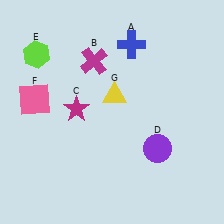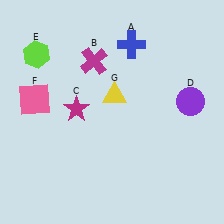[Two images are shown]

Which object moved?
The purple circle (D) moved up.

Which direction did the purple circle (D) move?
The purple circle (D) moved up.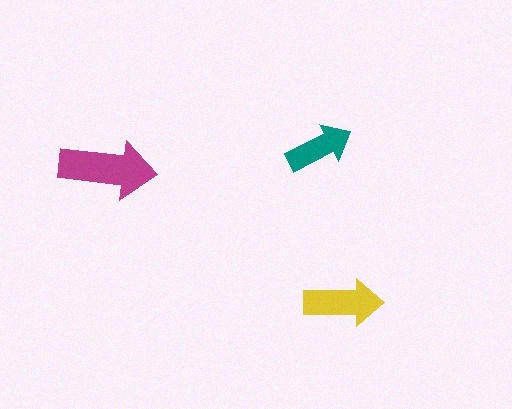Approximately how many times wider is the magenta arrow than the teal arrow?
About 1.5 times wider.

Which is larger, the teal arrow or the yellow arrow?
The yellow one.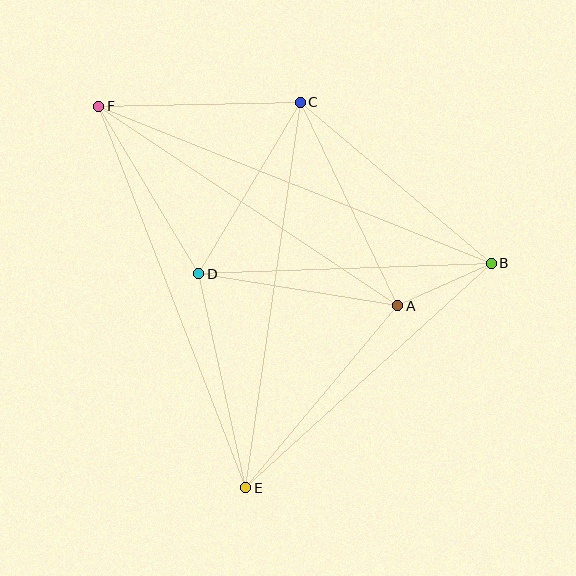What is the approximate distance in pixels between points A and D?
The distance between A and D is approximately 201 pixels.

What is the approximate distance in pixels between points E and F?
The distance between E and F is approximately 409 pixels.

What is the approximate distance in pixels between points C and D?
The distance between C and D is approximately 199 pixels.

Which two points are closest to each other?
Points A and B are closest to each other.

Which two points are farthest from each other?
Points B and F are farthest from each other.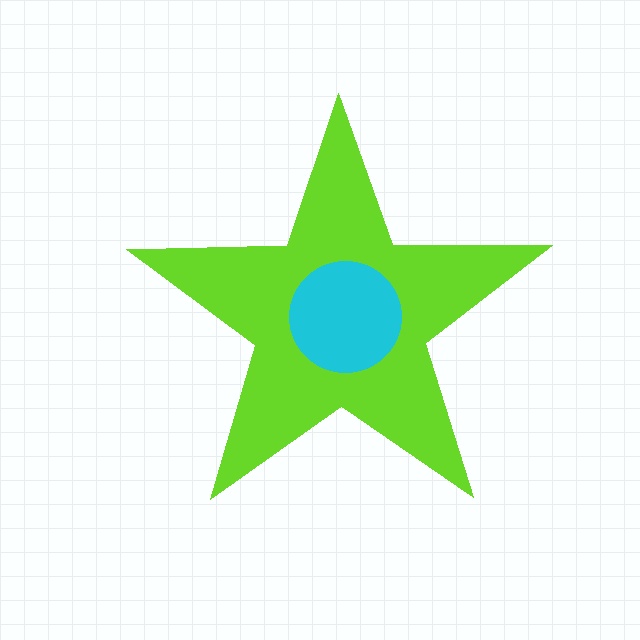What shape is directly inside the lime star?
The cyan circle.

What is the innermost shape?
The cyan circle.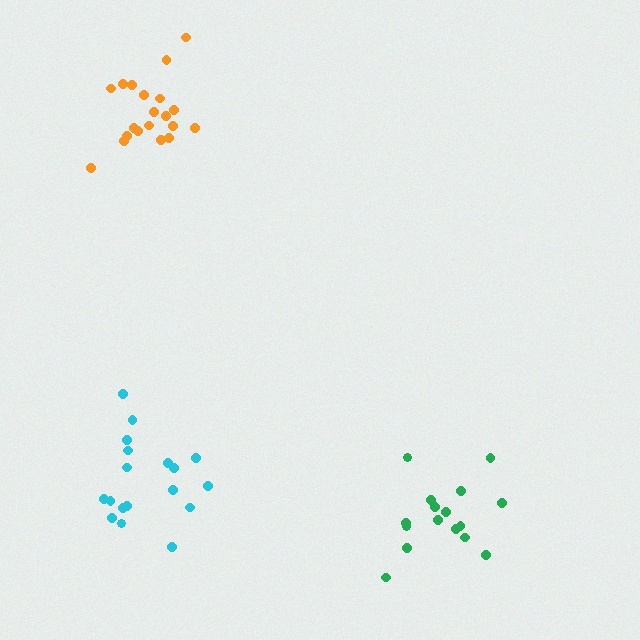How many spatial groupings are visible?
There are 3 spatial groupings.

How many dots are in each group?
Group 1: 20 dots, Group 2: 18 dots, Group 3: 16 dots (54 total).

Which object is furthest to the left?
The cyan cluster is leftmost.